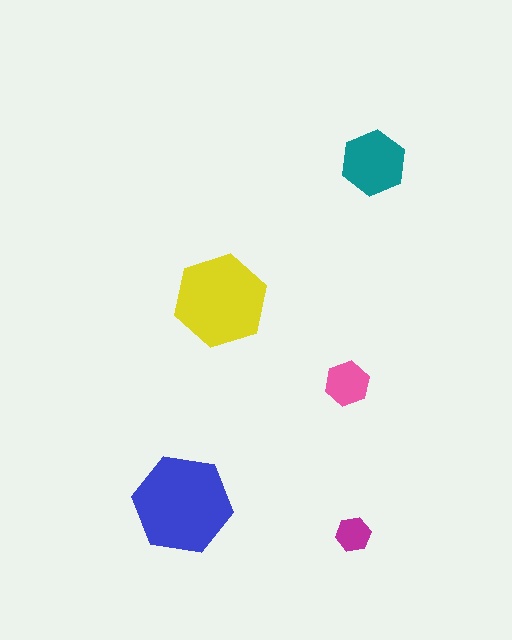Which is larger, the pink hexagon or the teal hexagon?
The teal one.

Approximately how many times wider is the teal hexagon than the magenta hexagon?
About 2 times wider.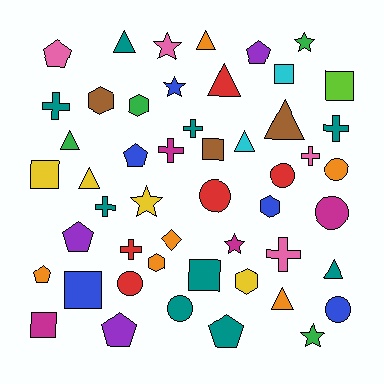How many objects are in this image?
There are 50 objects.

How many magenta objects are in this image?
There are 4 magenta objects.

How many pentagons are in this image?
There are 7 pentagons.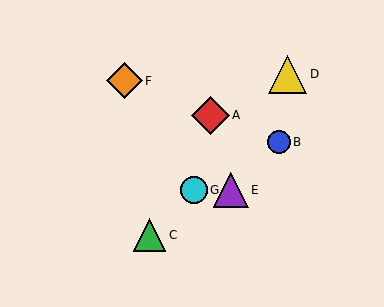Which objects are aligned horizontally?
Objects E, G are aligned horizontally.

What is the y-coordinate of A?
Object A is at y≈115.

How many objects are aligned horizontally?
2 objects (E, G) are aligned horizontally.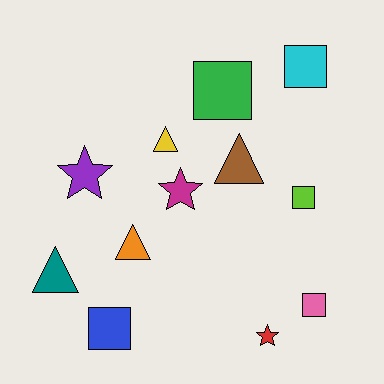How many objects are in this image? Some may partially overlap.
There are 12 objects.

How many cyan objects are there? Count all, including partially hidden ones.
There is 1 cyan object.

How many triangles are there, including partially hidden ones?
There are 4 triangles.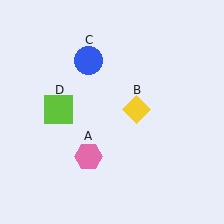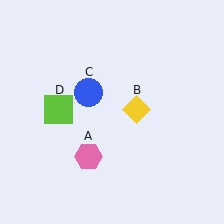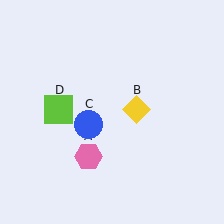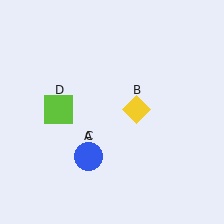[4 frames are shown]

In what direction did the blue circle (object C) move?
The blue circle (object C) moved down.